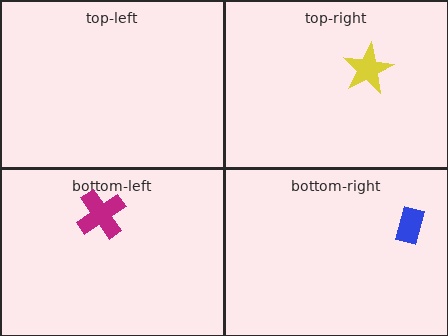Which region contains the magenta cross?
The bottom-left region.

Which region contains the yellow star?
The top-right region.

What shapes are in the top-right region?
The yellow star.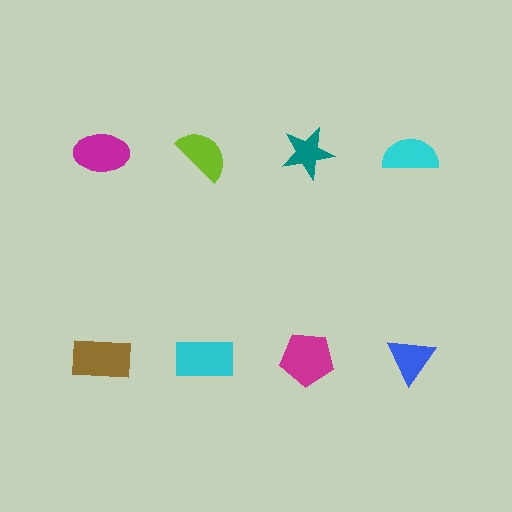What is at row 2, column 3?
A magenta pentagon.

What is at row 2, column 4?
A blue triangle.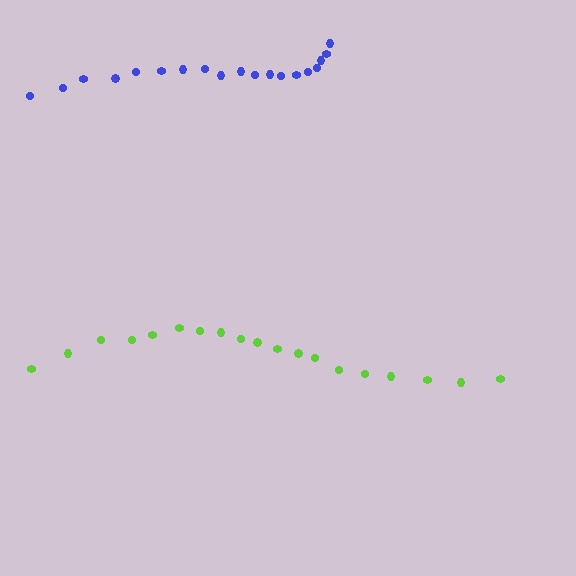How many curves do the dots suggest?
There are 2 distinct paths.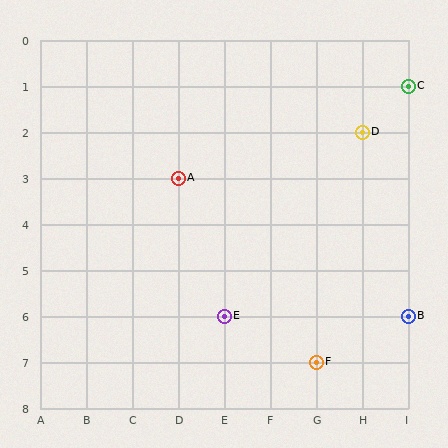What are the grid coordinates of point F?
Point F is at grid coordinates (G, 7).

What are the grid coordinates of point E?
Point E is at grid coordinates (E, 6).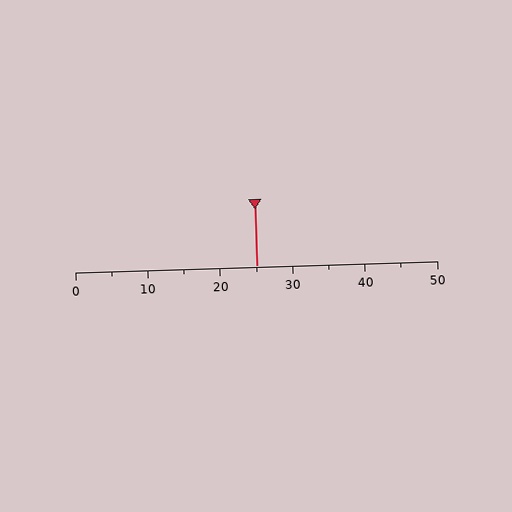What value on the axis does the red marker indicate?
The marker indicates approximately 25.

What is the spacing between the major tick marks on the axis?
The major ticks are spaced 10 apart.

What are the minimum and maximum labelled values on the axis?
The axis runs from 0 to 50.